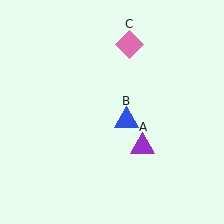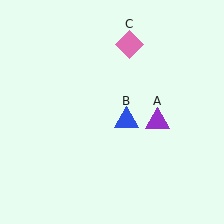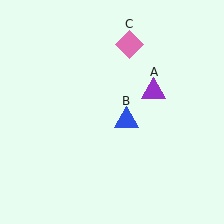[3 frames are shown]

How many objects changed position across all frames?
1 object changed position: purple triangle (object A).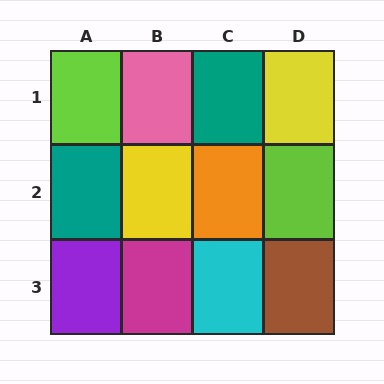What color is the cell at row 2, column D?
Lime.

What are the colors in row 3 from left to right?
Purple, magenta, cyan, brown.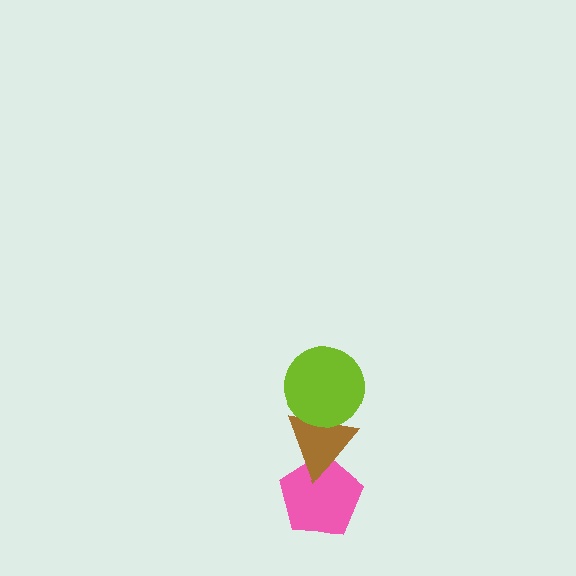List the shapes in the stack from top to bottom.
From top to bottom: the lime circle, the brown triangle, the pink pentagon.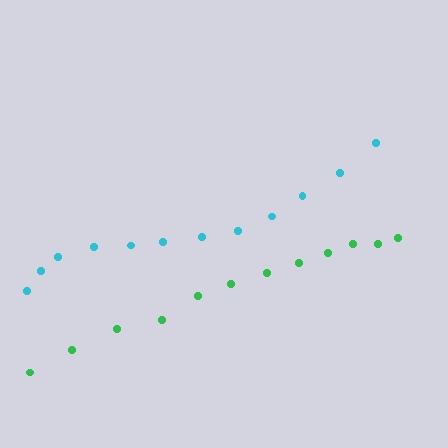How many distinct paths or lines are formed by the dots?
There are 2 distinct paths.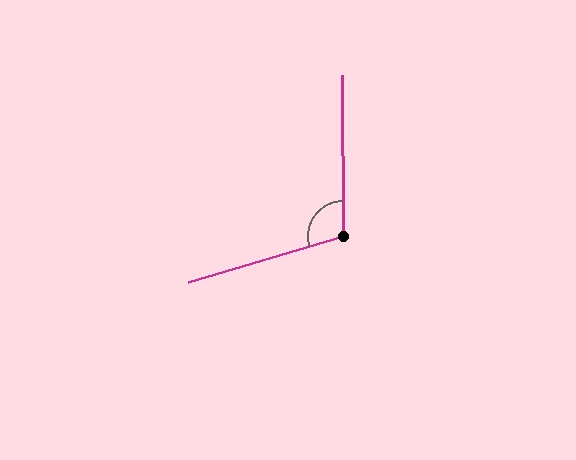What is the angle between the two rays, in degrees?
Approximately 106 degrees.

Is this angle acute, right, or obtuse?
It is obtuse.